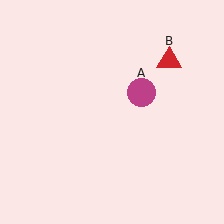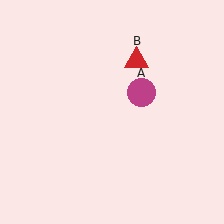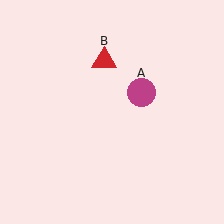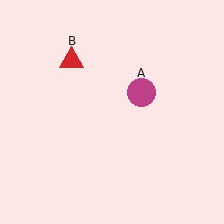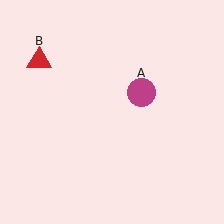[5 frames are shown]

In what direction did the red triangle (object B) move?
The red triangle (object B) moved left.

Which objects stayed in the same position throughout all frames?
Magenta circle (object A) remained stationary.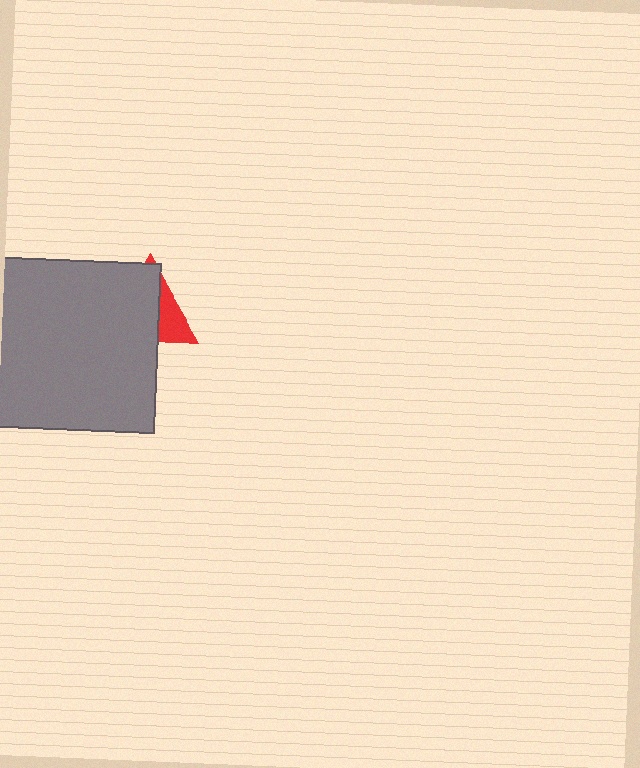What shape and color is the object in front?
The object in front is a gray square.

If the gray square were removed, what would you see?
You would see the complete red triangle.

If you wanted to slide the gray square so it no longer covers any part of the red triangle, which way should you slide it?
Slide it toward the lower-left — that is the most direct way to separate the two shapes.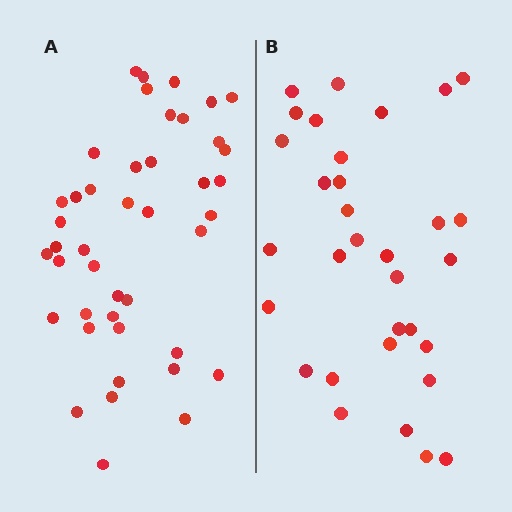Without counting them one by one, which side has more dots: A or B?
Region A (the left region) has more dots.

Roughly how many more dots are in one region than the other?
Region A has roughly 12 or so more dots than region B.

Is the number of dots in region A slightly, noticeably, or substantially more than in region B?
Region A has noticeably more, but not dramatically so. The ratio is roughly 1.3 to 1.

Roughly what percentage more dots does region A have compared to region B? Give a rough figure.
About 35% more.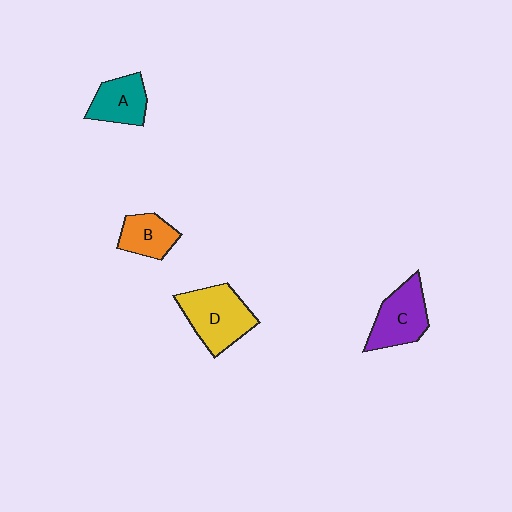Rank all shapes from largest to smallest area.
From largest to smallest: D (yellow), C (purple), A (teal), B (orange).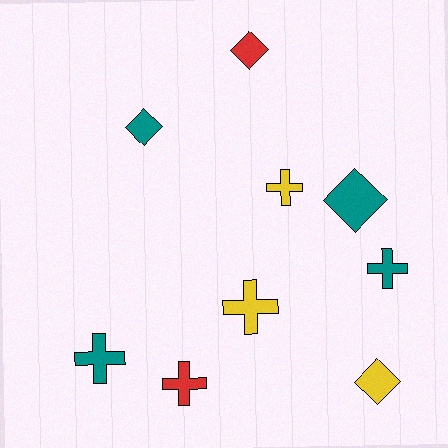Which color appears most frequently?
Teal, with 4 objects.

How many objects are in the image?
There are 9 objects.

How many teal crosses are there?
There are 2 teal crosses.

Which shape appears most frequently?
Cross, with 5 objects.